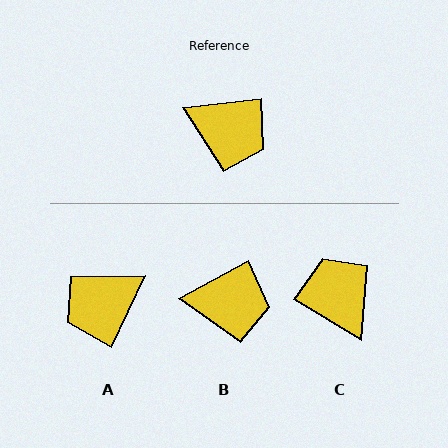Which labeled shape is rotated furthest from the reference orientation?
C, about 142 degrees away.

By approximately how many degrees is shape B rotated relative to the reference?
Approximately 22 degrees counter-clockwise.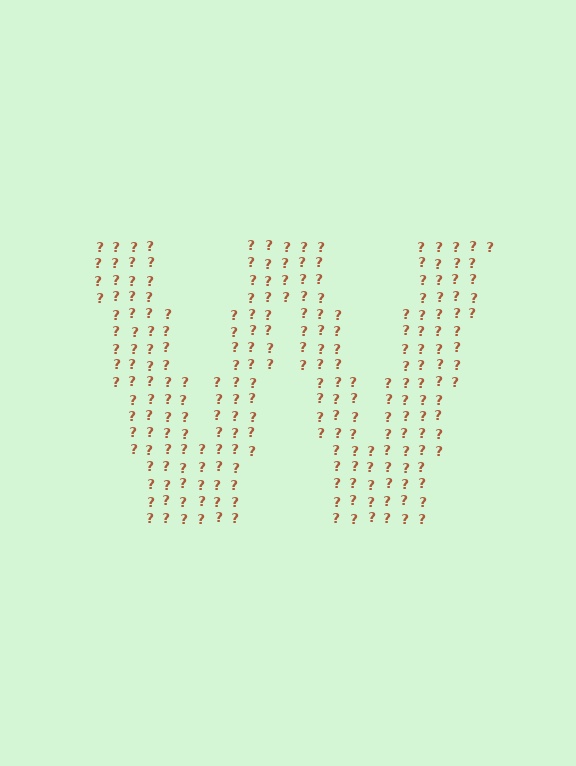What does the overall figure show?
The overall figure shows the letter W.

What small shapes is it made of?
It is made of small question marks.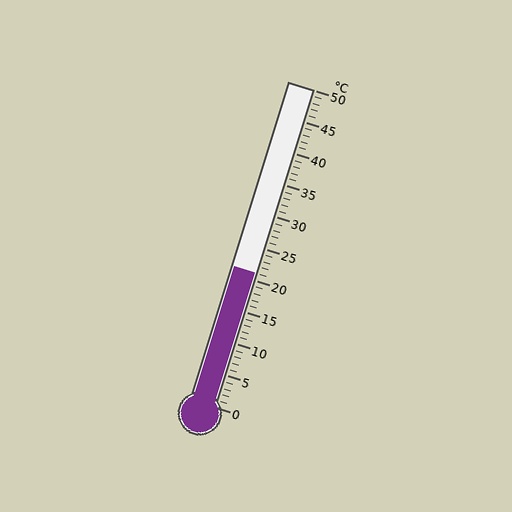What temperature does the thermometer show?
The thermometer shows approximately 21°C.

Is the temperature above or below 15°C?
The temperature is above 15°C.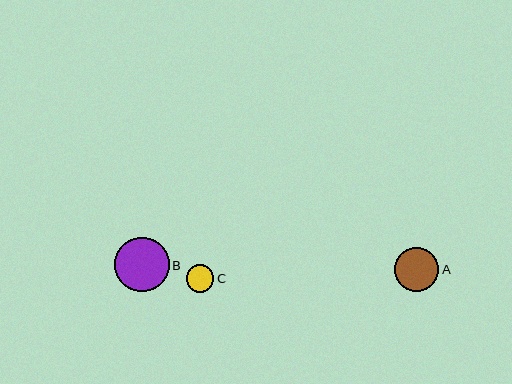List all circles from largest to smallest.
From largest to smallest: B, A, C.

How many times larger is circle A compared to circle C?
Circle A is approximately 1.6 times the size of circle C.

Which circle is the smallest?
Circle C is the smallest with a size of approximately 28 pixels.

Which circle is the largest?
Circle B is the largest with a size of approximately 54 pixels.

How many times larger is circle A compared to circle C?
Circle A is approximately 1.6 times the size of circle C.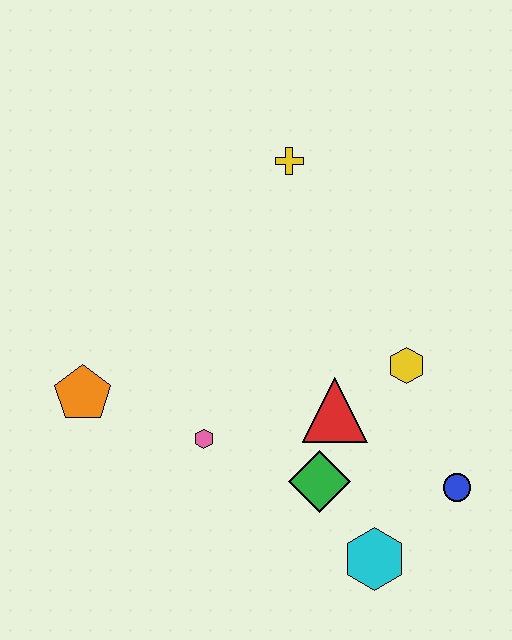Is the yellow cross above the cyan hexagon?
Yes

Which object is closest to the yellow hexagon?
The red triangle is closest to the yellow hexagon.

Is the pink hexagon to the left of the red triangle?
Yes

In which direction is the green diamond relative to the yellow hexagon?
The green diamond is below the yellow hexagon.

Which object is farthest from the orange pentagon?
The blue circle is farthest from the orange pentagon.